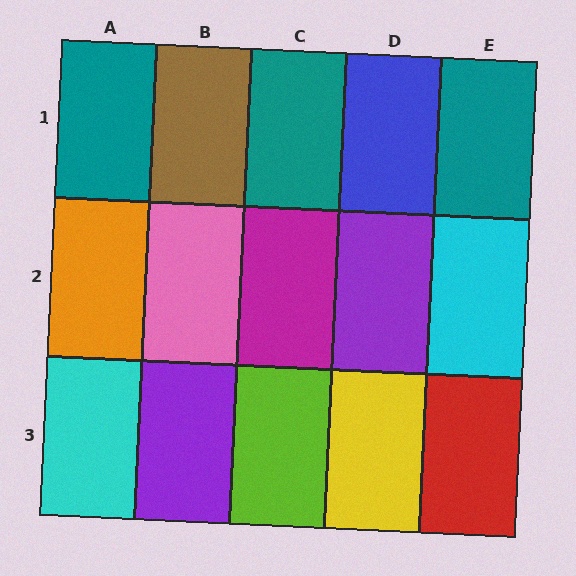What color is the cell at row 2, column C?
Magenta.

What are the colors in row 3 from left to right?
Cyan, purple, lime, yellow, red.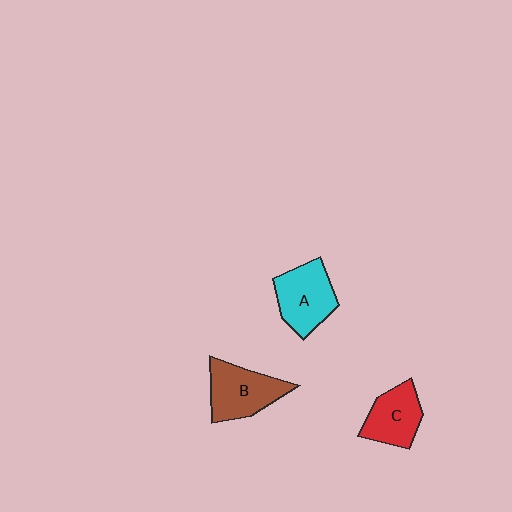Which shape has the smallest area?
Shape C (red).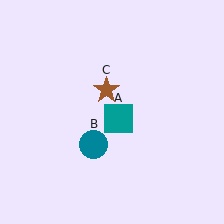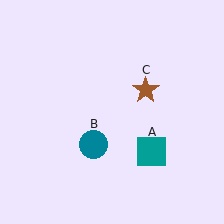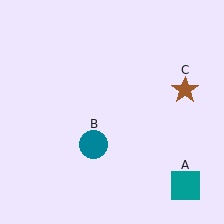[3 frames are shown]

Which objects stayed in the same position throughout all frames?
Teal circle (object B) remained stationary.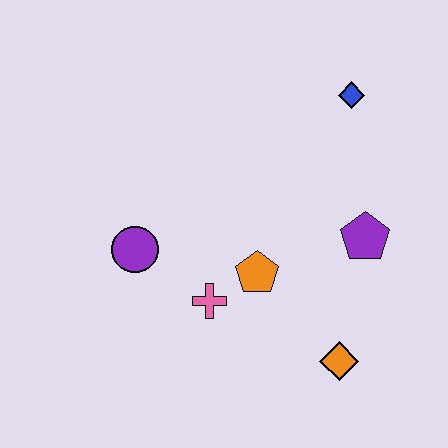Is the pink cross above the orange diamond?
Yes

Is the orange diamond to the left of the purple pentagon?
Yes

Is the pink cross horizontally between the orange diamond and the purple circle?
Yes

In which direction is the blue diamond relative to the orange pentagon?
The blue diamond is above the orange pentagon.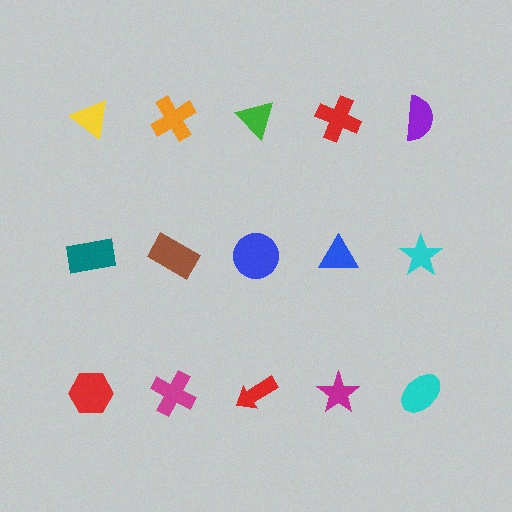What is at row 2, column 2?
A brown rectangle.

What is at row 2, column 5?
A cyan star.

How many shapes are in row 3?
5 shapes.